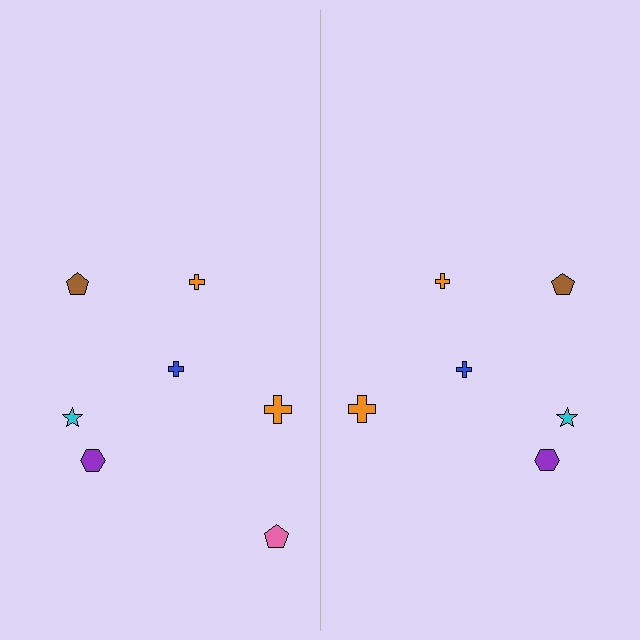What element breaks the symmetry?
A pink pentagon is missing from the right side.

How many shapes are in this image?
There are 13 shapes in this image.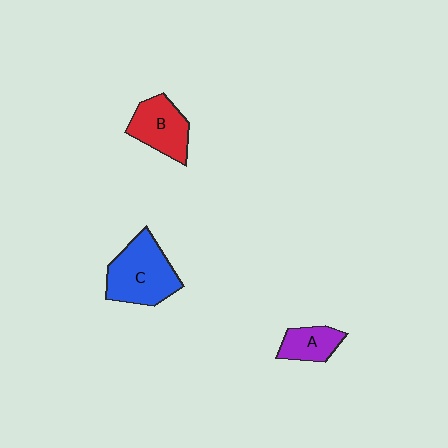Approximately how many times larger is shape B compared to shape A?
Approximately 1.5 times.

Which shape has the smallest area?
Shape A (purple).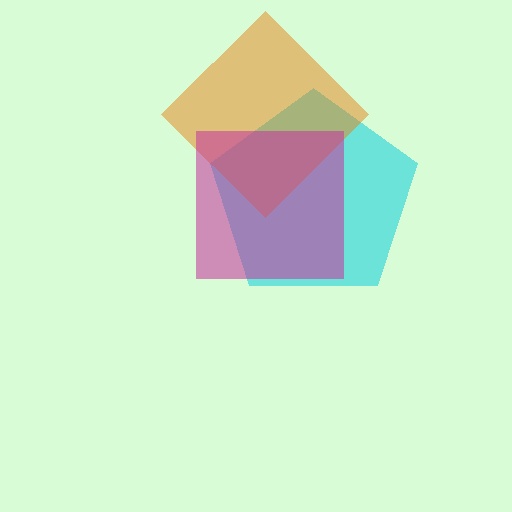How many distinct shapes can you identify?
There are 3 distinct shapes: a cyan pentagon, an orange diamond, a magenta square.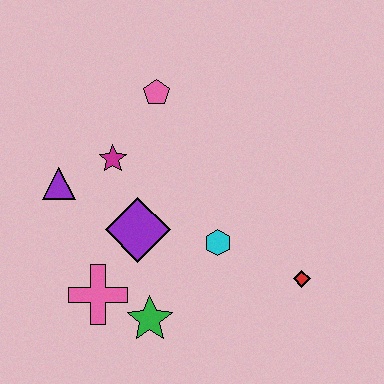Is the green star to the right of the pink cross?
Yes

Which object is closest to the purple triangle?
The magenta star is closest to the purple triangle.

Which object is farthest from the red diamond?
The purple triangle is farthest from the red diamond.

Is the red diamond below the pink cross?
No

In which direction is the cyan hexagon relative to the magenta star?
The cyan hexagon is to the right of the magenta star.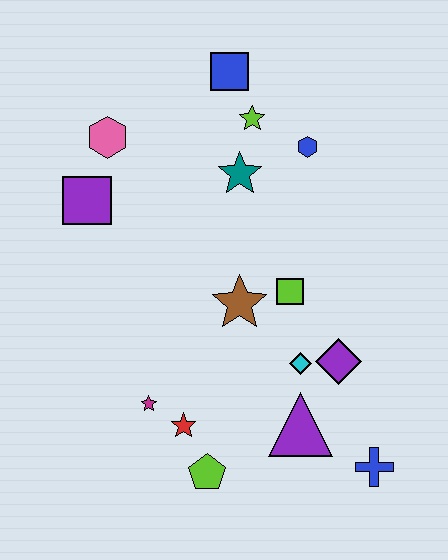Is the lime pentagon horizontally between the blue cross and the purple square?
Yes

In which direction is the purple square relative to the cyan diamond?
The purple square is to the left of the cyan diamond.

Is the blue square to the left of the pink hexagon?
No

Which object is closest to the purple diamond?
The cyan diamond is closest to the purple diamond.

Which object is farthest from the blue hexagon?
The lime pentagon is farthest from the blue hexagon.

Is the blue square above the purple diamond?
Yes